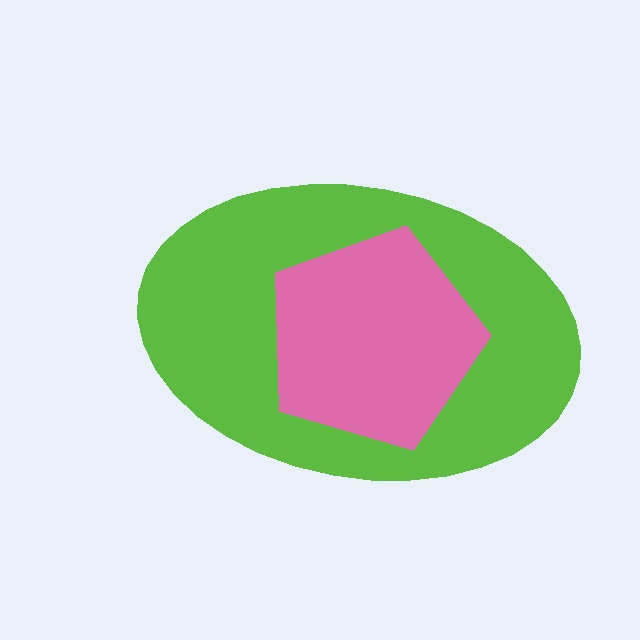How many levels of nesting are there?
2.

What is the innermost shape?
The pink pentagon.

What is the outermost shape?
The lime ellipse.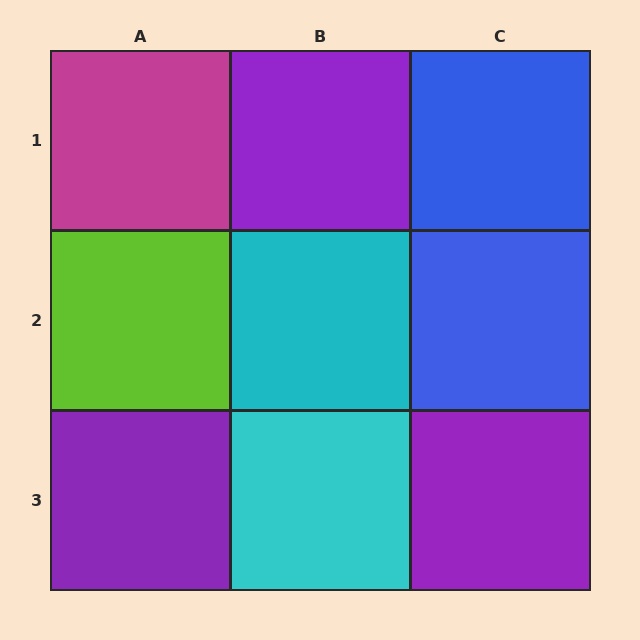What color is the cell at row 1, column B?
Purple.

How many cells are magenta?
1 cell is magenta.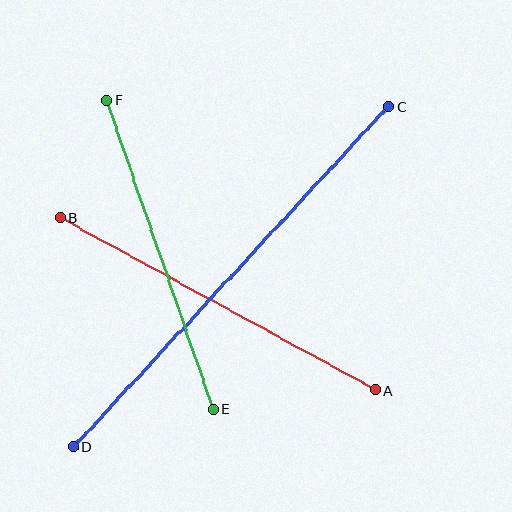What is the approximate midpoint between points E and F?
The midpoint is at approximately (160, 255) pixels.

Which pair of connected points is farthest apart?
Points C and D are farthest apart.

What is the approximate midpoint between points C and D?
The midpoint is at approximately (231, 277) pixels.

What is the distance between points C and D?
The distance is approximately 464 pixels.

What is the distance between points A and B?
The distance is approximately 360 pixels.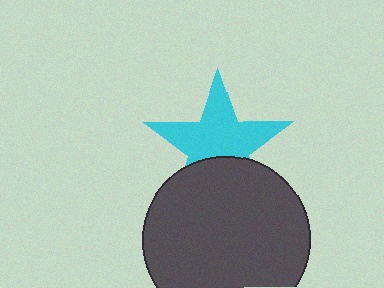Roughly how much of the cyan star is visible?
Most of it is visible (roughly 65%).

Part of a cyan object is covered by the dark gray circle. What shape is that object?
It is a star.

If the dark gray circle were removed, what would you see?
You would see the complete cyan star.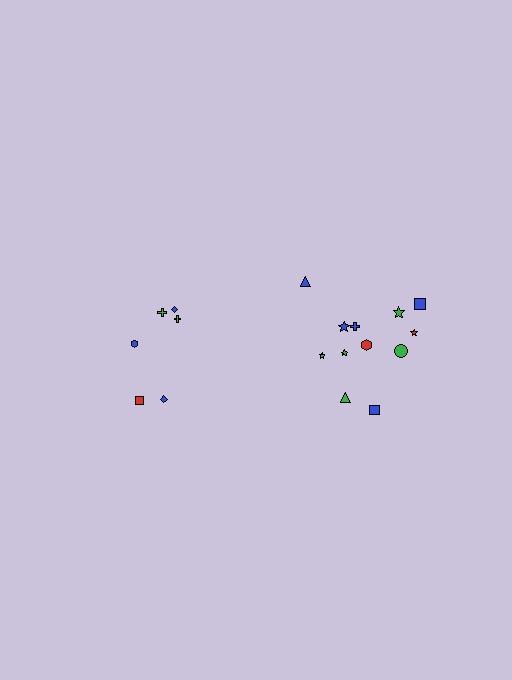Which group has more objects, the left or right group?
The right group.